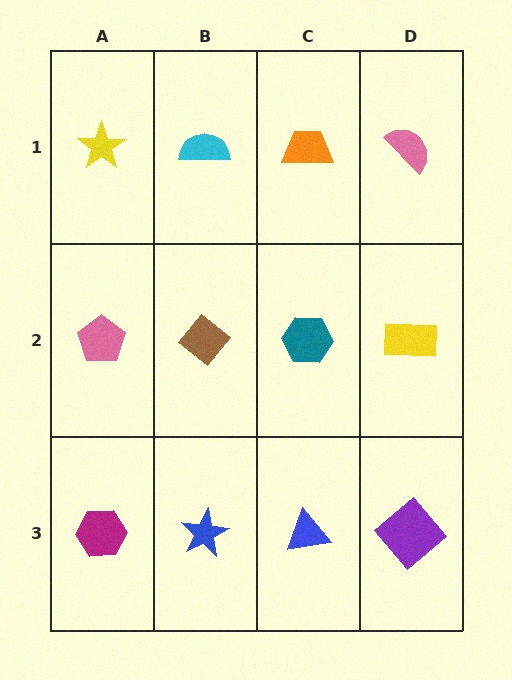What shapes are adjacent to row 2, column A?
A yellow star (row 1, column A), a magenta hexagon (row 3, column A), a brown diamond (row 2, column B).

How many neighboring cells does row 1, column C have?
3.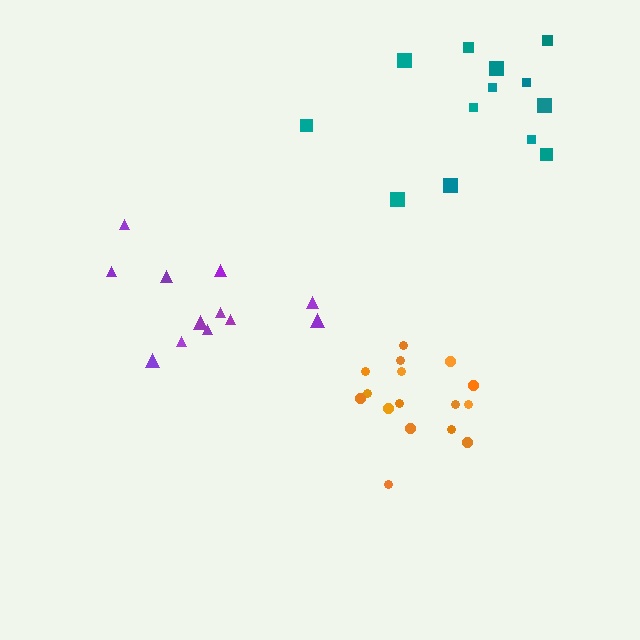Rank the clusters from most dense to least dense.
orange, purple, teal.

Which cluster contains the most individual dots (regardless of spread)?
Orange (16).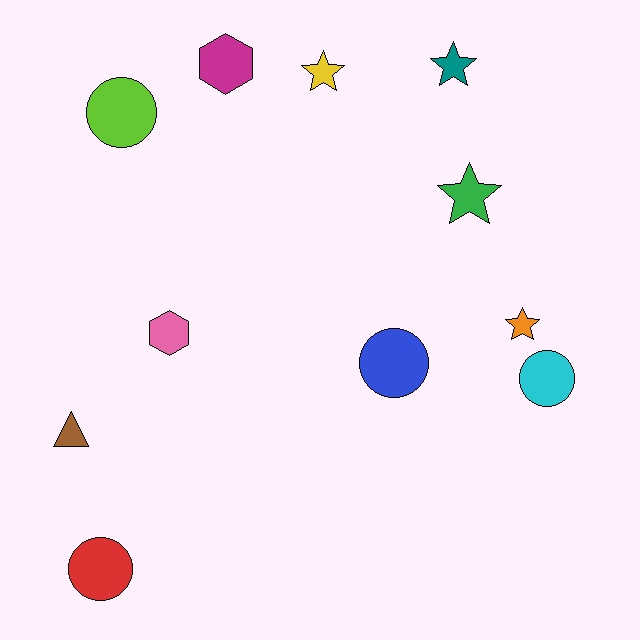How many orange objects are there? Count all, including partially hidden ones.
There is 1 orange object.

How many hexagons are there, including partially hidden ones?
There are 2 hexagons.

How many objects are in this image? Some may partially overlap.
There are 11 objects.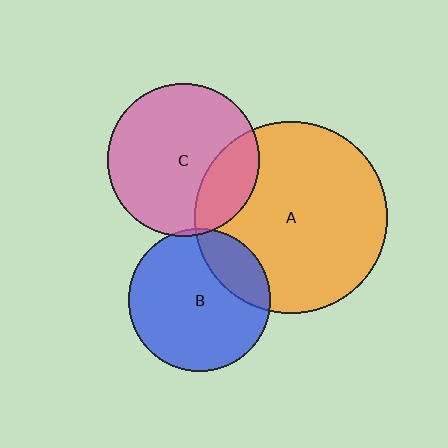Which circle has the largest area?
Circle A (orange).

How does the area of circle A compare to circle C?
Approximately 1.6 times.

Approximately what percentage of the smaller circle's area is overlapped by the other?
Approximately 20%.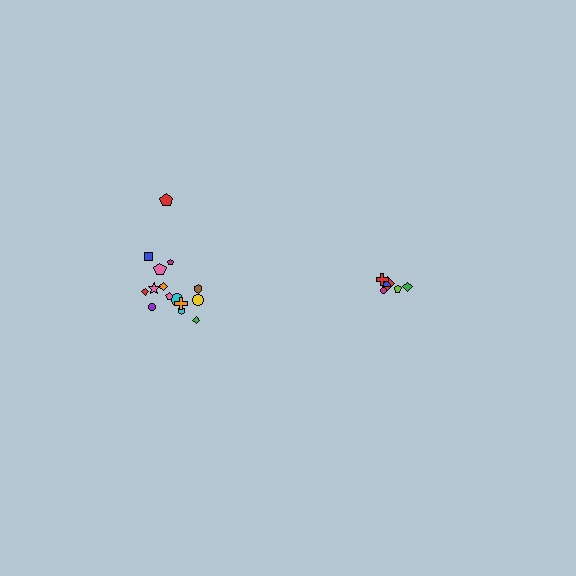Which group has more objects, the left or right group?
The left group.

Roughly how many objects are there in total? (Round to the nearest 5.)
Roughly 20 objects in total.